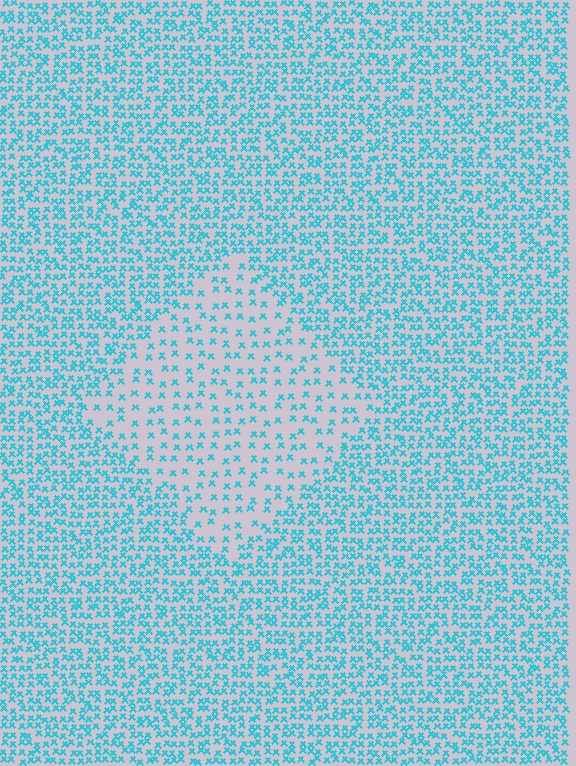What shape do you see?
I see a diamond.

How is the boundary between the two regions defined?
The boundary is defined by a change in element density (approximately 2.3x ratio). All elements are the same color, size, and shape.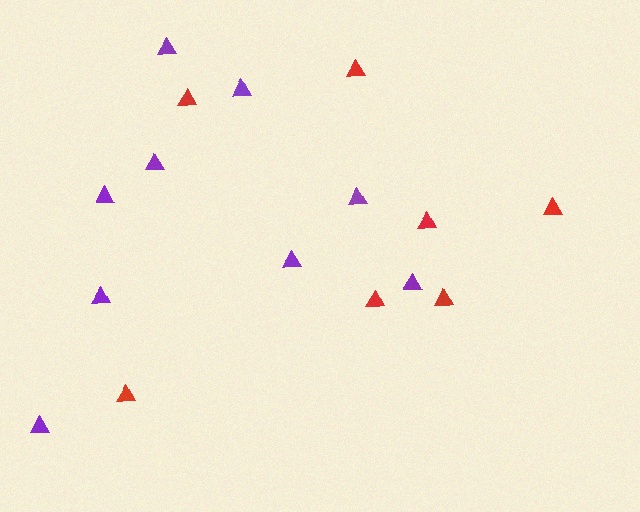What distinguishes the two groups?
There are 2 groups: one group of purple triangles (9) and one group of red triangles (7).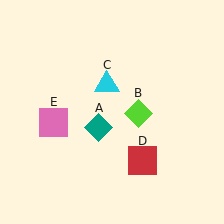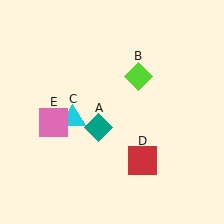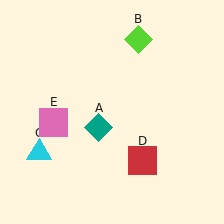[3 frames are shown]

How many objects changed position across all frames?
2 objects changed position: lime diamond (object B), cyan triangle (object C).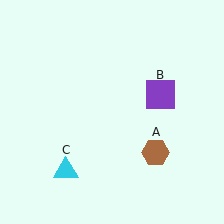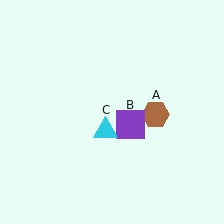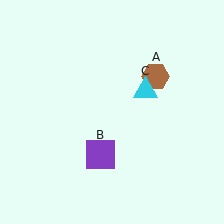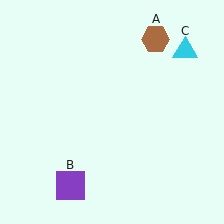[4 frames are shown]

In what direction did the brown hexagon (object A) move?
The brown hexagon (object A) moved up.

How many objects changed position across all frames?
3 objects changed position: brown hexagon (object A), purple square (object B), cyan triangle (object C).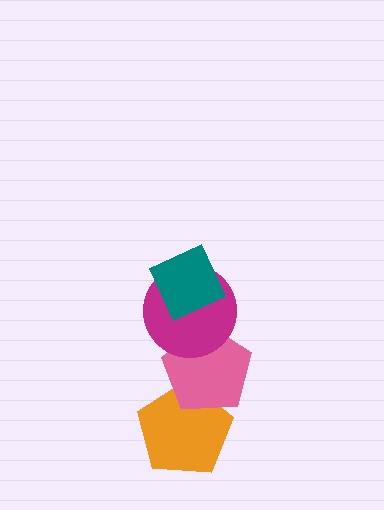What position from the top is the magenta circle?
The magenta circle is 2nd from the top.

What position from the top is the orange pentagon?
The orange pentagon is 4th from the top.